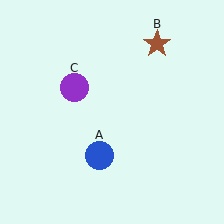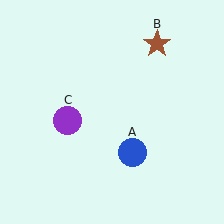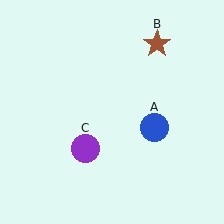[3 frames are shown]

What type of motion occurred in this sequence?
The blue circle (object A), purple circle (object C) rotated counterclockwise around the center of the scene.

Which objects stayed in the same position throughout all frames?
Brown star (object B) remained stationary.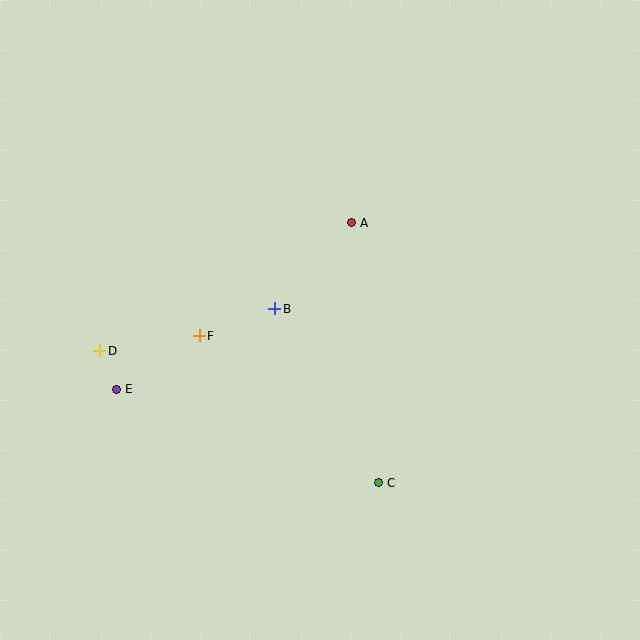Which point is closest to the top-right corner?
Point A is closest to the top-right corner.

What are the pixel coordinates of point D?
Point D is at (100, 351).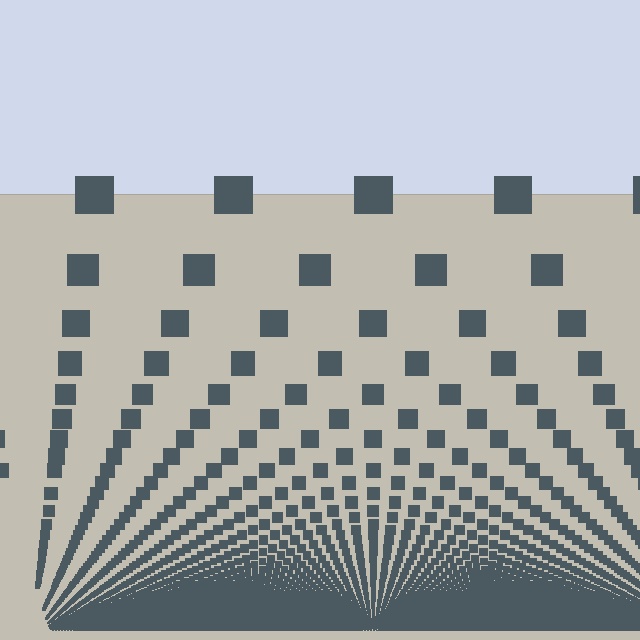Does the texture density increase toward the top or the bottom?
Density increases toward the bottom.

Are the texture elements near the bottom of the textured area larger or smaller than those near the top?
Smaller. The gradient is inverted — elements near the bottom are smaller and denser.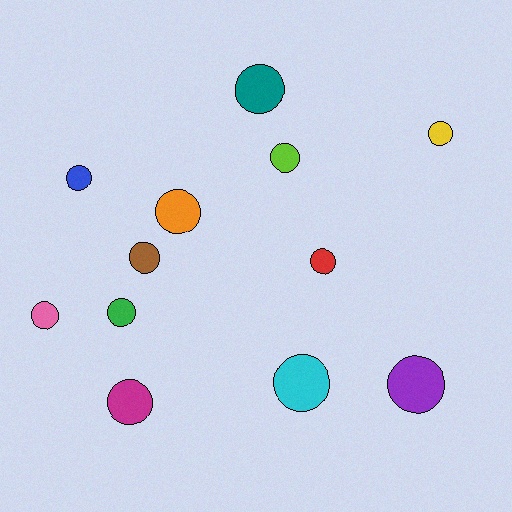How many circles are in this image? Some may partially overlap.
There are 12 circles.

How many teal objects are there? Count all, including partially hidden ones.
There is 1 teal object.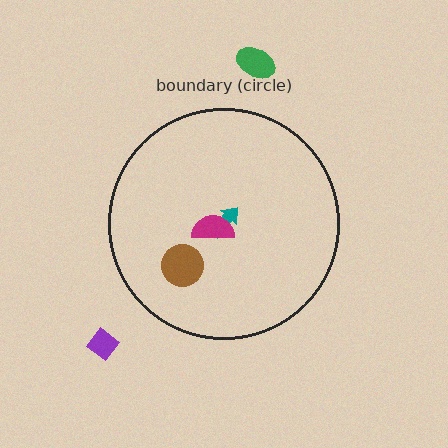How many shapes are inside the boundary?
3 inside, 2 outside.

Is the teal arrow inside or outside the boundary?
Inside.